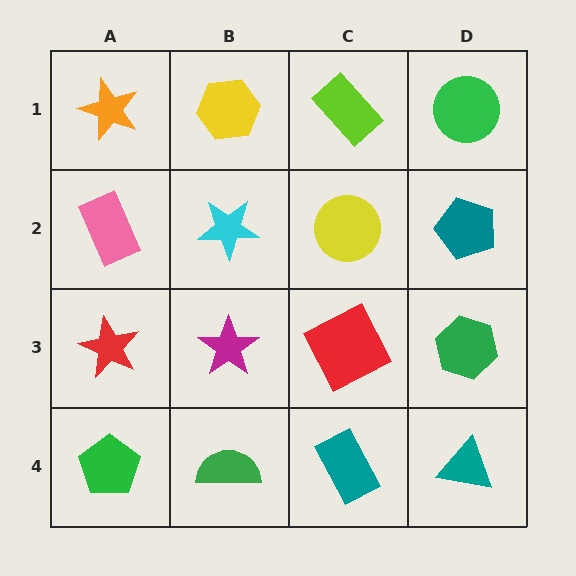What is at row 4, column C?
A teal rectangle.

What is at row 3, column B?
A magenta star.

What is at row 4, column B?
A green semicircle.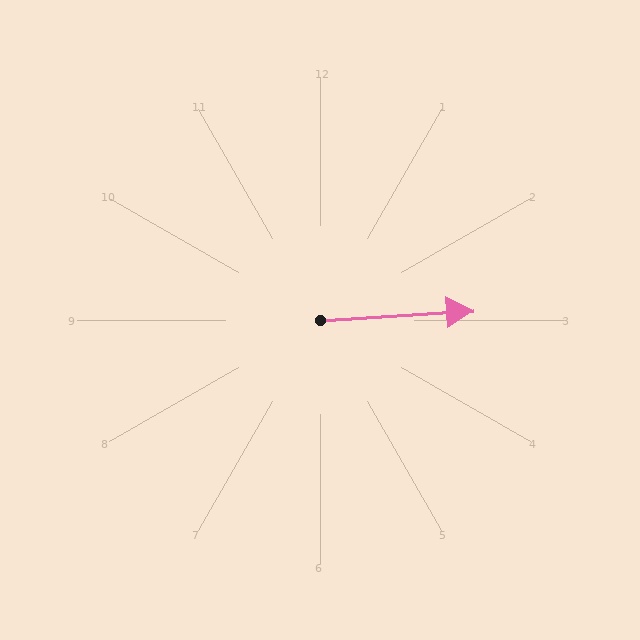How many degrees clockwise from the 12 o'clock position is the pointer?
Approximately 87 degrees.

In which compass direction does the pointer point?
East.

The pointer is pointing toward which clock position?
Roughly 3 o'clock.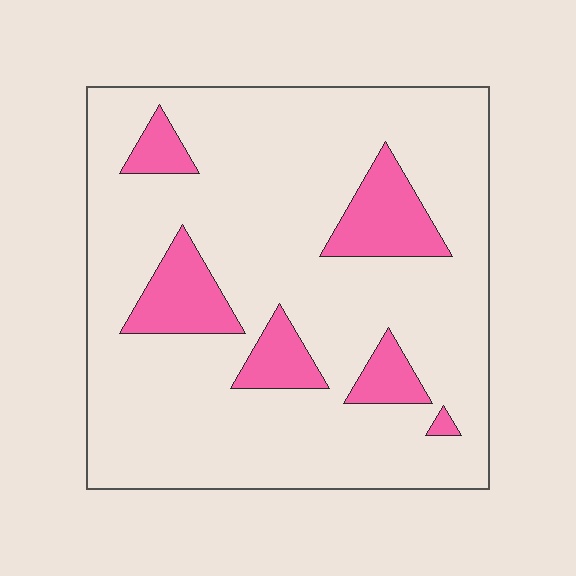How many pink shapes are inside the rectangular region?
6.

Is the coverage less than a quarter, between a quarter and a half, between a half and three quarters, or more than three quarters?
Less than a quarter.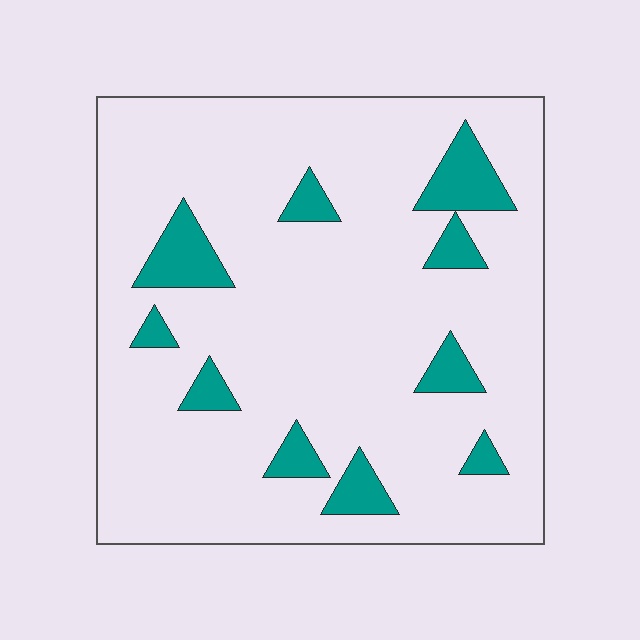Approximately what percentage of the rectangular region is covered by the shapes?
Approximately 10%.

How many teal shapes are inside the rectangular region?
10.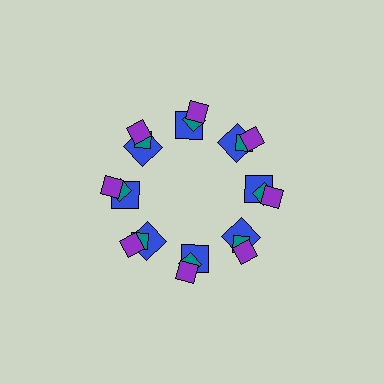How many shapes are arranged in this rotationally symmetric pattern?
There are 24 shapes, arranged in 8 groups of 3.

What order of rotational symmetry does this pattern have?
This pattern has 8-fold rotational symmetry.